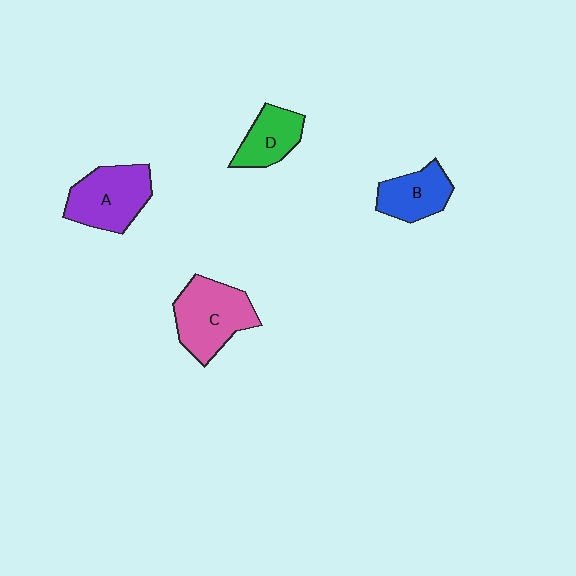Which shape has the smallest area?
Shape D (green).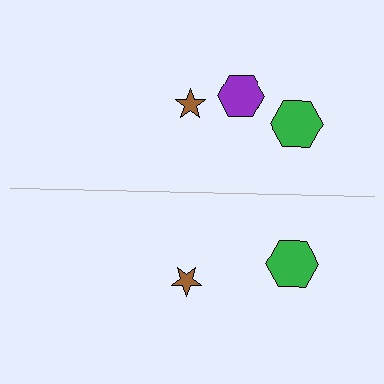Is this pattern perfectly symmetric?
No, the pattern is not perfectly symmetric. A purple hexagon is missing from the bottom side.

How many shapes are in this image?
There are 5 shapes in this image.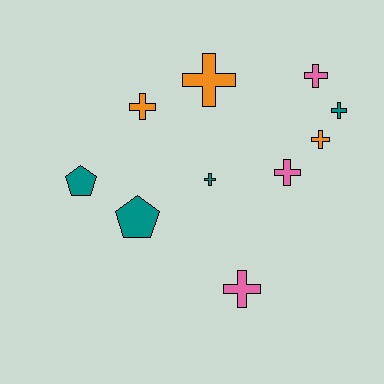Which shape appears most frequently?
Cross, with 8 objects.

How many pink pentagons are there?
There are no pink pentagons.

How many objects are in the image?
There are 10 objects.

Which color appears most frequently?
Teal, with 4 objects.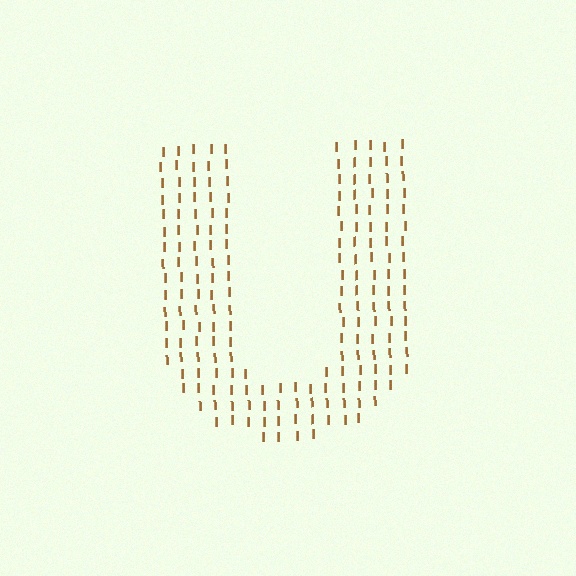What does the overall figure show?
The overall figure shows the letter U.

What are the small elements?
The small elements are letter I's.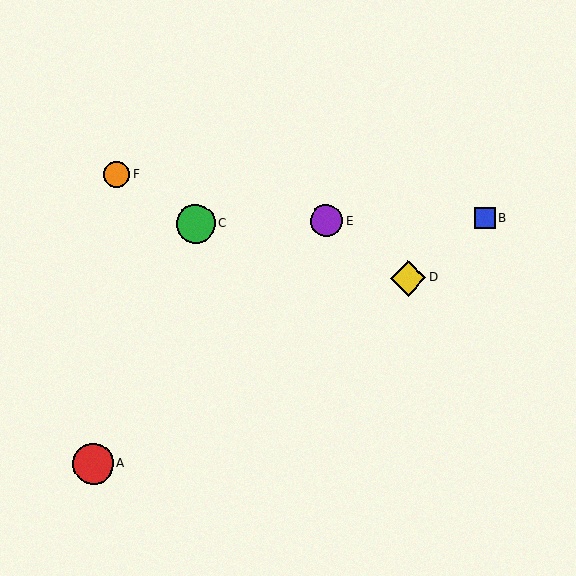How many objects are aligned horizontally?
3 objects (B, C, E) are aligned horizontally.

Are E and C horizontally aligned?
Yes, both are at y≈221.